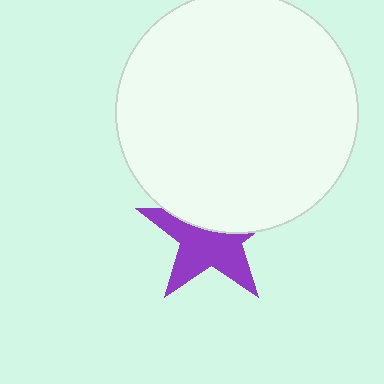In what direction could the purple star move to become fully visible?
The purple star could move down. That would shift it out from behind the white circle entirely.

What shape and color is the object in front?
The object in front is a white circle.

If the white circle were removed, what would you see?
You would see the complete purple star.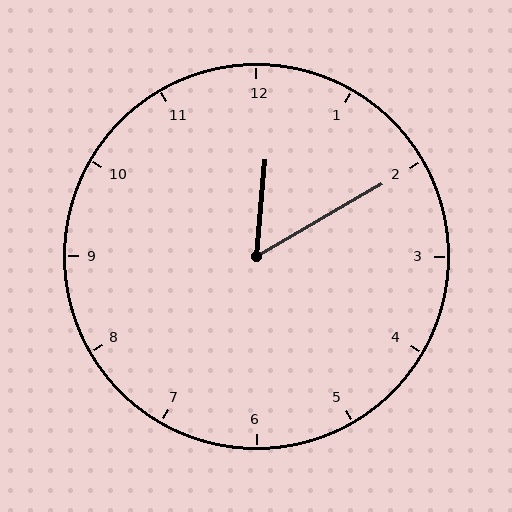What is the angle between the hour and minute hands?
Approximately 55 degrees.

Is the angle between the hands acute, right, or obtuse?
It is acute.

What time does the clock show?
12:10.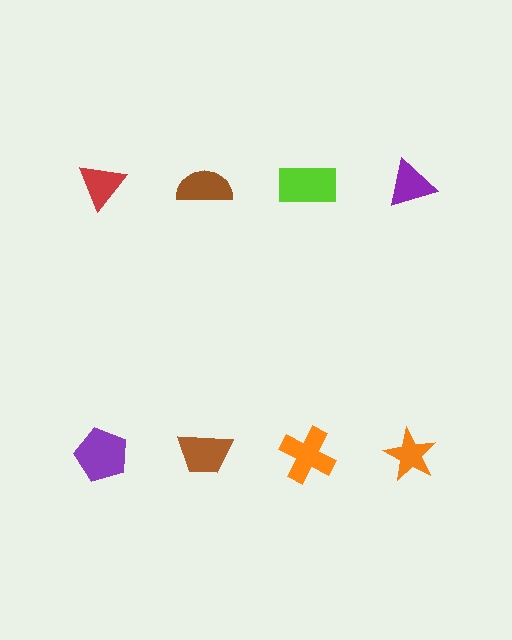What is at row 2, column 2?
A brown trapezoid.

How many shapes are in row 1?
4 shapes.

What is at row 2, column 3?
An orange cross.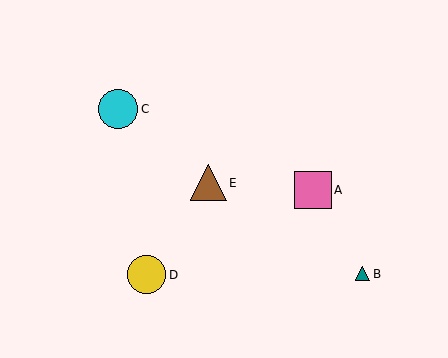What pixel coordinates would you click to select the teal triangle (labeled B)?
Click at (363, 274) to select the teal triangle B.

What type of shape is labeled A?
Shape A is a pink square.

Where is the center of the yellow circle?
The center of the yellow circle is at (147, 275).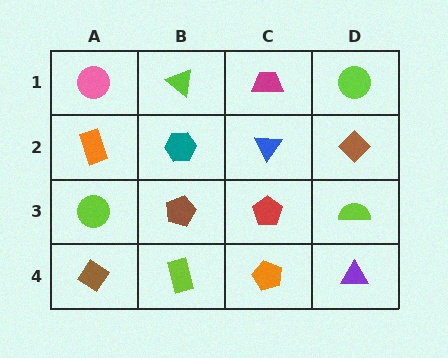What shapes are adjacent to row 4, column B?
A brown pentagon (row 3, column B), a brown diamond (row 4, column A), an orange pentagon (row 4, column C).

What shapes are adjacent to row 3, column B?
A teal hexagon (row 2, column B), a lime rectangle (row 4, column B), a lime circle (row 3, column A), a red pentagon (row 3, column C).